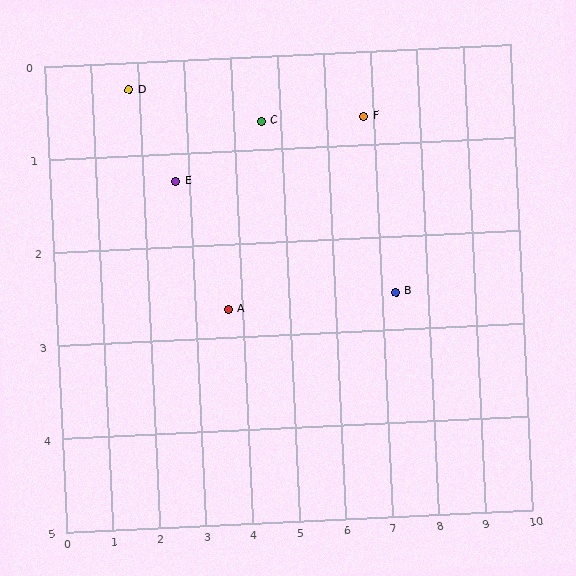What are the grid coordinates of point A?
Point A is at approximately (3.7, 2.7).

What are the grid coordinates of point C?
Point C is at approximately (4.6, 0.7).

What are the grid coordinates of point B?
Point B is at approximately (7.3, 2.6).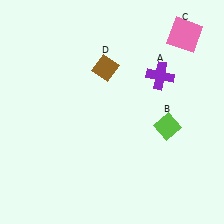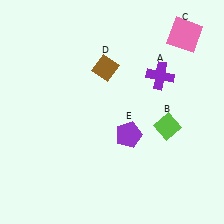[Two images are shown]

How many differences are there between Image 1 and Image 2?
There is 1 difference between the two images.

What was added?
A purple pentagon (E) was added in Image 2.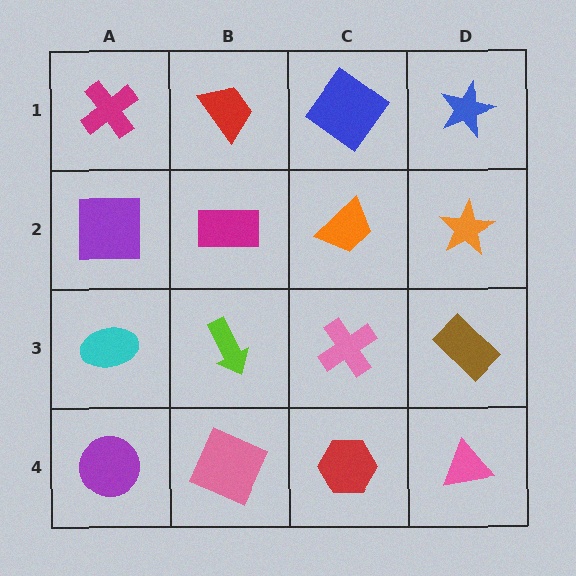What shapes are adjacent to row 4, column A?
A cyan ellipse (row 3, column A), a pink square (row 4, column B).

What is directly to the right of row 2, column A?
A magenta rectangle.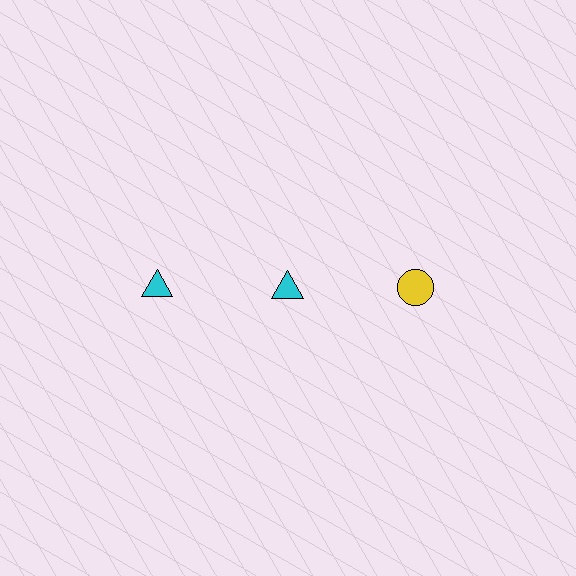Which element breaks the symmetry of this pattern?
The yellow circle in the top row, center column breaks the symmetry. All other shapes are cyan triangles.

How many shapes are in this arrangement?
There are 3 shapes arranged in a grid pattern.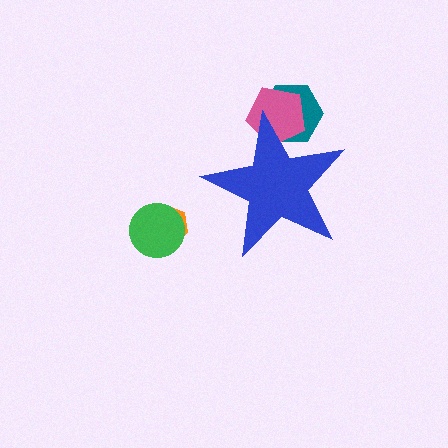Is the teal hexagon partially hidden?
Yes, the teal hexagon is partially hidden behind the blue star.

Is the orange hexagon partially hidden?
No, the orange hexagon is fully visible.